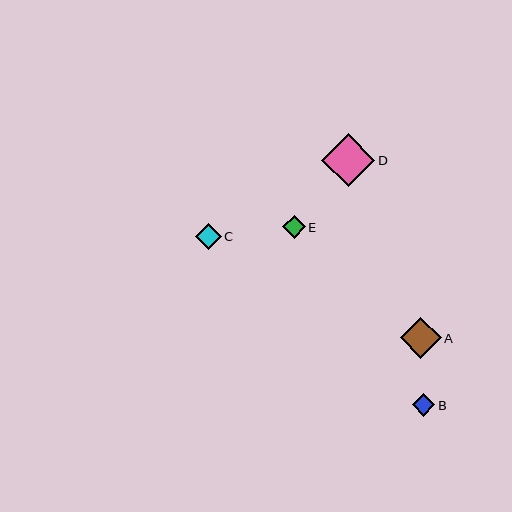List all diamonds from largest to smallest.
From largest to smallest: D, A, C, B, E.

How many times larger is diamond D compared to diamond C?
Diamond D is approximately 2.1 times the size of diamond C.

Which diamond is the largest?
Diamond D is the largest with a size of approximately 54 pixels.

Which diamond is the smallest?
Diamond E is the smallest with a size of approximately 22 pixels.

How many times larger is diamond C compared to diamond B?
Diamond C is approximately 1.1 times the size of diamond B.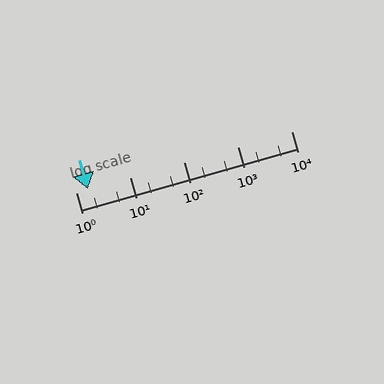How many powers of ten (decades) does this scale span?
The scale spans 4 decades, from 1 to 10000.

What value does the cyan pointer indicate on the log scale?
The pointer indicates approximately 1.7.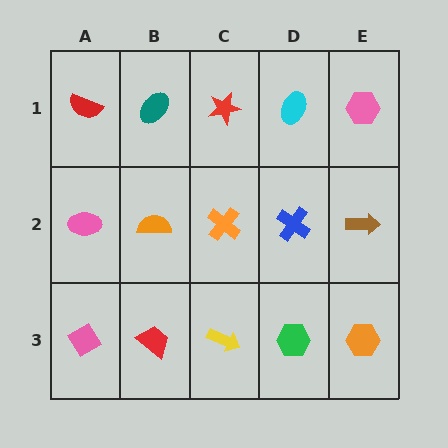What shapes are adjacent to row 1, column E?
A brown arrow (row 2, column E), a cyan ellipse (row 1, column D).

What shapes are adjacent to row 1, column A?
A pink ellipse (row 2, column A), a teal ellipse (row 1, column B).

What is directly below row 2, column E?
An orange hexagon.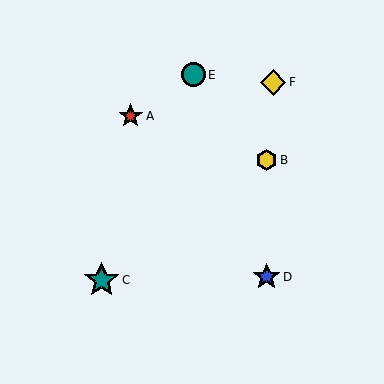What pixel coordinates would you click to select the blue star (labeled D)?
Click at (267, 277) to select the blue star D.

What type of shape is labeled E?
Shape E is a teal circle.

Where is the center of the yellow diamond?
The center of the yellow diamond is at (273, 82).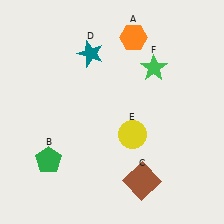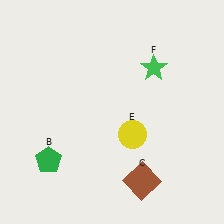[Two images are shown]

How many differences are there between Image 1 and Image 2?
There are 2 differences between the two images.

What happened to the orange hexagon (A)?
The orange hexagon (A) was removed in Image 2. It was in the top-right area of Image 1.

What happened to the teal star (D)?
The teal star (D) was removed in Image 2. It was in the top-left area of Image 1.